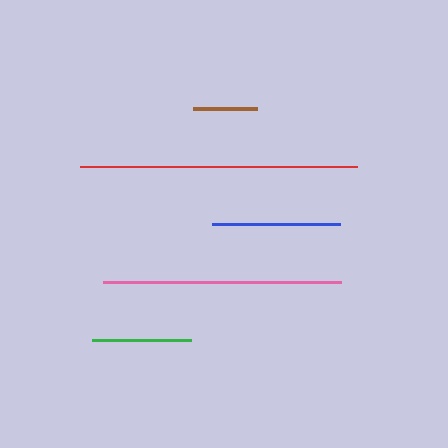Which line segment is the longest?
The red line is the longest at approximately 277 pixels.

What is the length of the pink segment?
The pink segment is approximately 238 pixels long.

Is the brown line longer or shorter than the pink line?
The pink line is longer than the brown line.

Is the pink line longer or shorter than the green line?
The pink line is longer than the green line.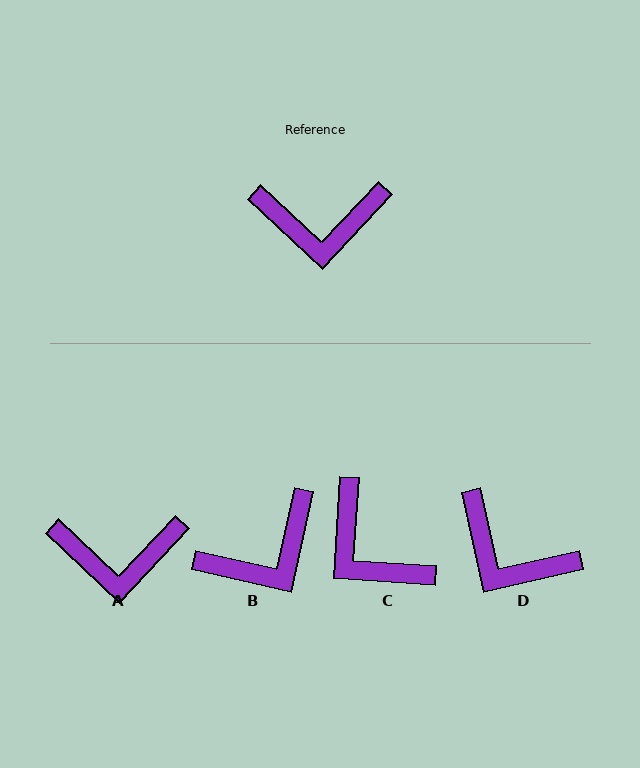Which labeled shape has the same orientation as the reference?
A.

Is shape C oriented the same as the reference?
No, it is off by about 50 degrees.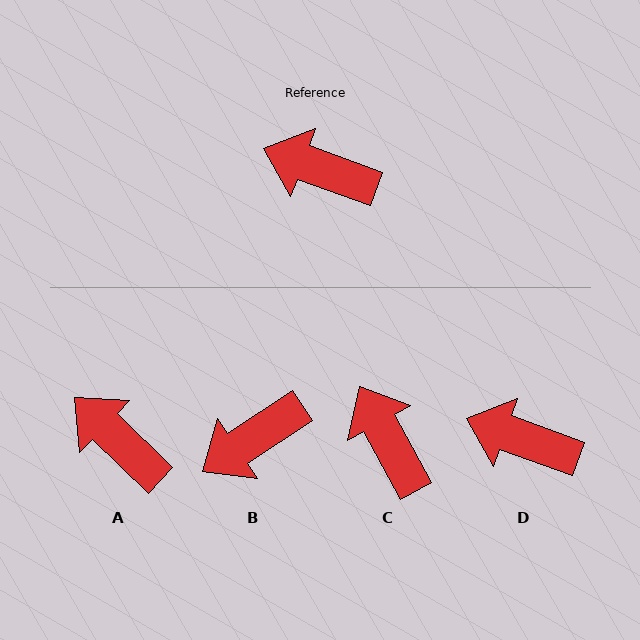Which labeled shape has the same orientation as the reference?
D.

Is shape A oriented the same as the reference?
No, it is off by about 24 degrees.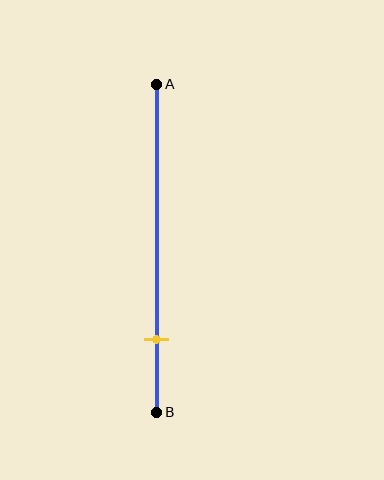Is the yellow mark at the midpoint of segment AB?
No, the mark is at about 80% from A, not at the 50% midpoint.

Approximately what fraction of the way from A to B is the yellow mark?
The yellow mark is approximately 80% of the way from A to B.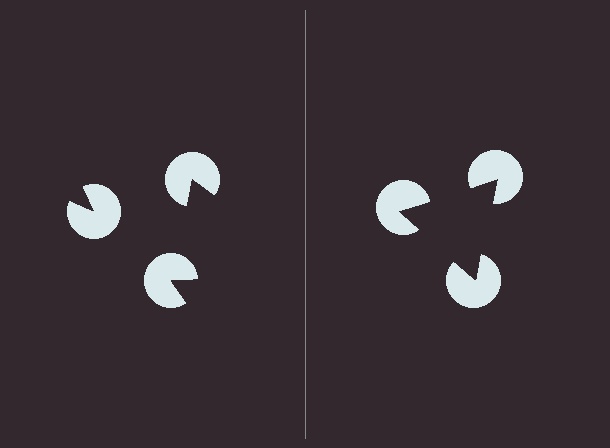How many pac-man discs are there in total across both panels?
6 — 3 on each side.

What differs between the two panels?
The pac-man discs are positioned identically on both sides; only the wedge orientations differ. On the right they align to a triangle; on the left they are misaligned.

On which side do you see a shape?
An illusory triangle appears on the right side. On the left side the wedge cuts are rotated, so no coherent shape forms.